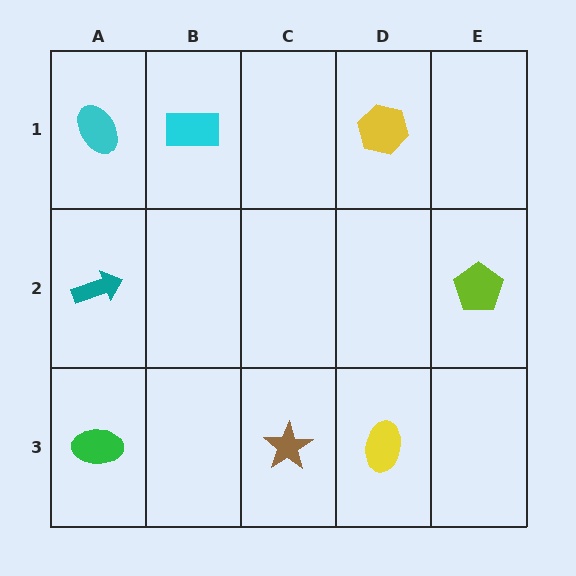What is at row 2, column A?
A teal arrow.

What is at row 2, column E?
A lime pentagon.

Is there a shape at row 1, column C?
No, that cell is empty.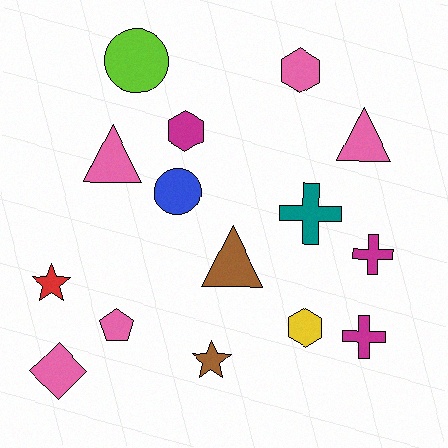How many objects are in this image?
There are 15 objects.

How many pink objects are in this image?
There are 5 pink objects.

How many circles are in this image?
There are 2 circles.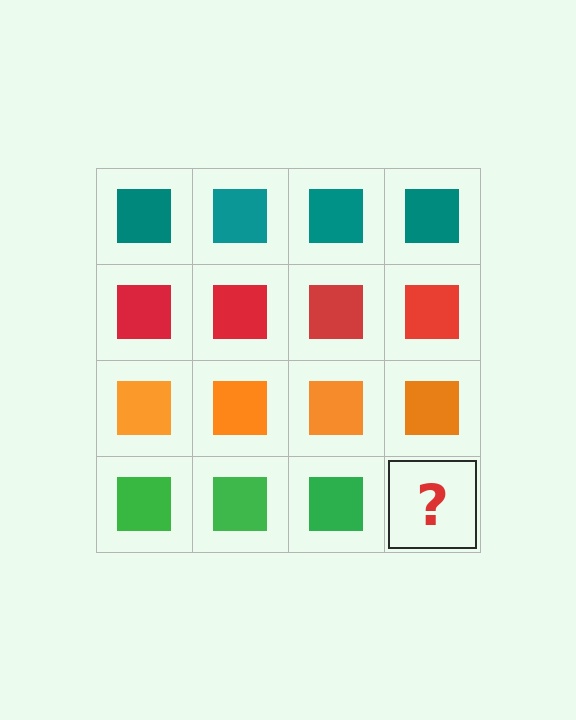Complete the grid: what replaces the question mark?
The question mark should be replaced with a green square.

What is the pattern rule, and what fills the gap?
The rule is that each row has a consistent color. The gap should be filled with a green square.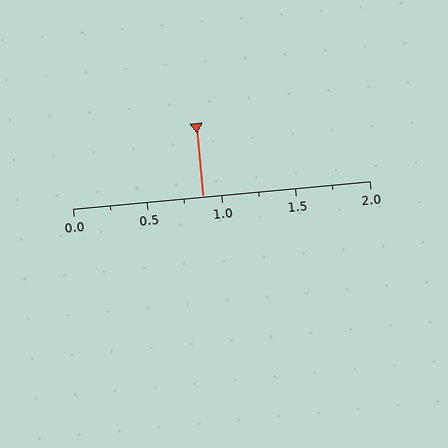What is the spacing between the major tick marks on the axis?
The major ticks are spaced 0.5 apart.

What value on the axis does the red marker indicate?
The marker indicates approximately 0.88.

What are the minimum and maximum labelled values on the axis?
The axis runs from 0.0 to 2.0.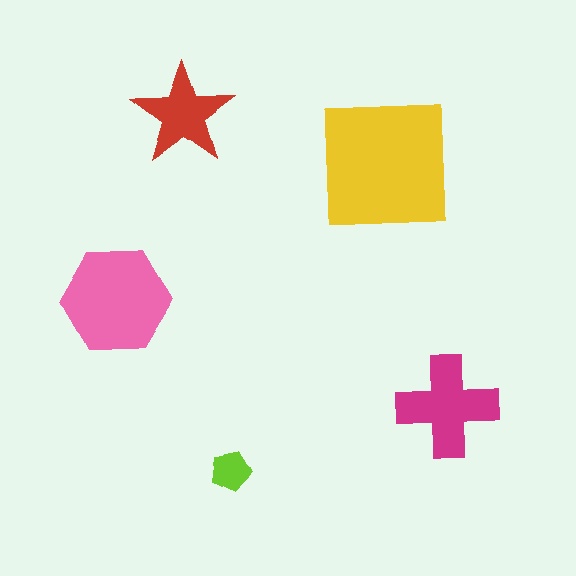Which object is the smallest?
The lime pentagon.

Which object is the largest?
The yellow square.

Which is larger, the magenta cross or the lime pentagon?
The magenta cross.